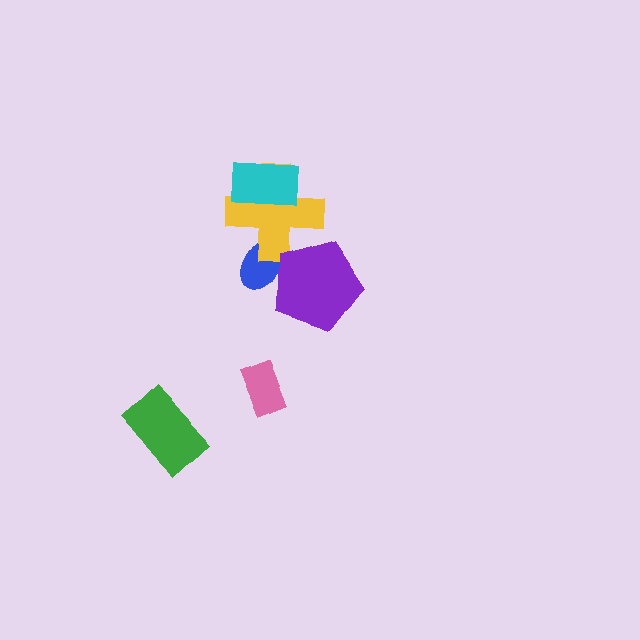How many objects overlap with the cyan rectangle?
1 object overlaps with the cyan rectangle.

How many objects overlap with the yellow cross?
3 objects overlap with the yellow cross.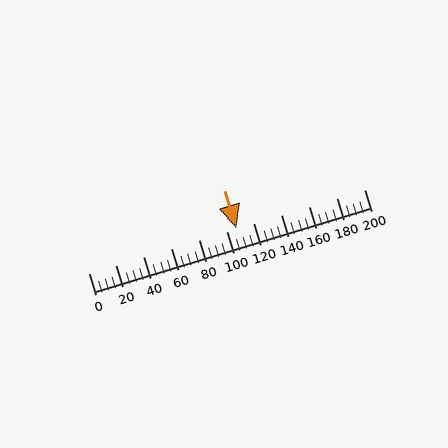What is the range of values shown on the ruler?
The ruler shows values from 0 to 200.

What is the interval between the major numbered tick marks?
The major tick marks are spaced 20 units apart.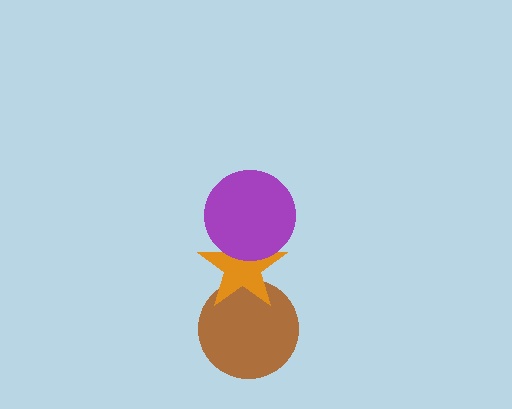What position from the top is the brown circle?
The brown circle is 3rd from the top.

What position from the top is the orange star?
The orange star is 2nd from the top.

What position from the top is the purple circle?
The purple circle is 1st from the top.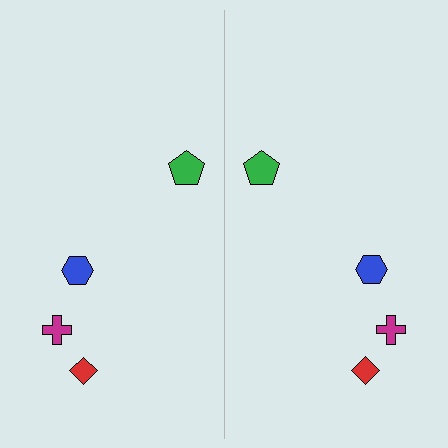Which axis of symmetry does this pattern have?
The pattern has a vertical axis of symmetry running through the center of the image.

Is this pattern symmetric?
Yes, this pattern has bilateral (reflection) symmetry.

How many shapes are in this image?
There are 8 shapes in this image.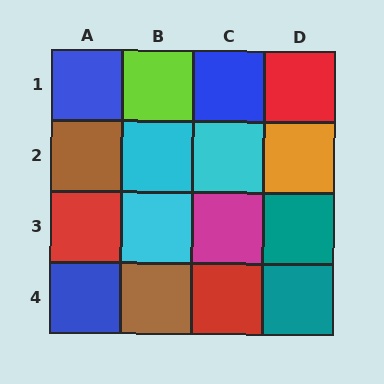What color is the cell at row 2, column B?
Cyan.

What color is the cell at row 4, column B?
Brown.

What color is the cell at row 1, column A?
Blue.